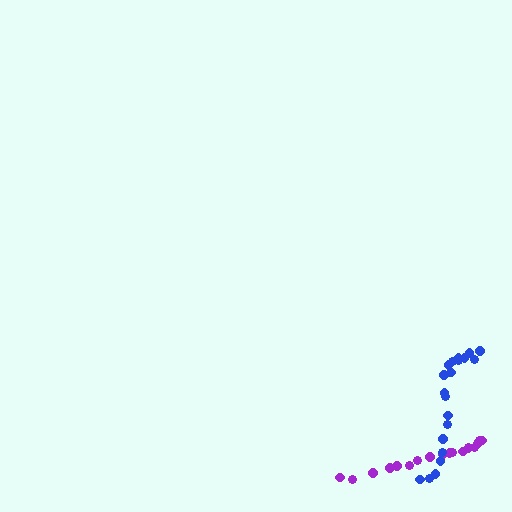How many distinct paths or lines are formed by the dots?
There are 2 distinct paths.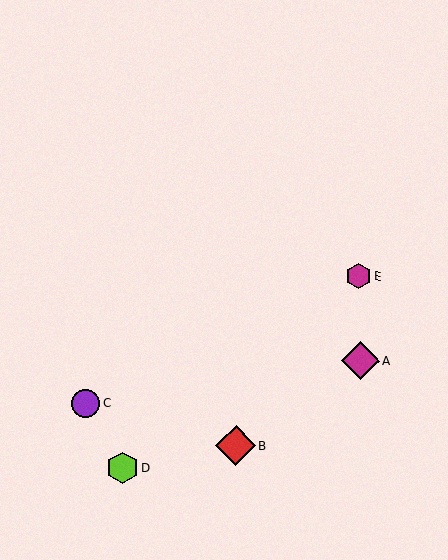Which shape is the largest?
The red diamond (labeled B) is the largest.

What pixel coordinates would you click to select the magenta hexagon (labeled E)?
Click at (358, 276) to select the magenta hexagon E.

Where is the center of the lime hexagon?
The center of the lime hexagon is at (123, 468).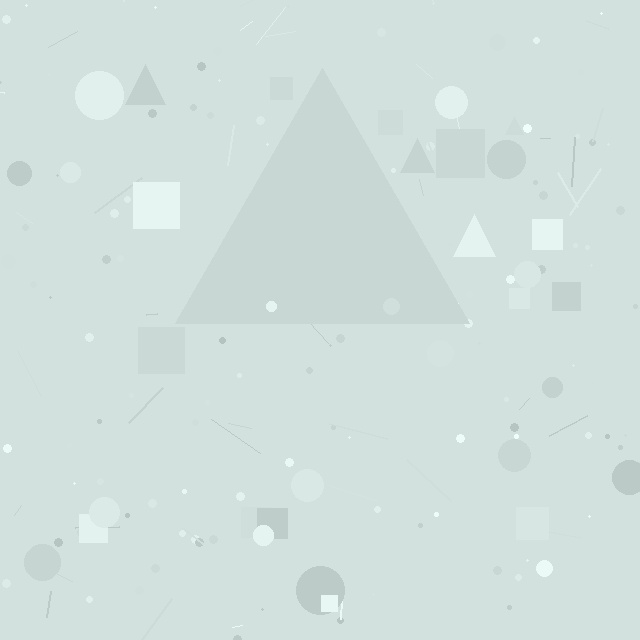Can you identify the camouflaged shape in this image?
The camouflaged shape is a triangle.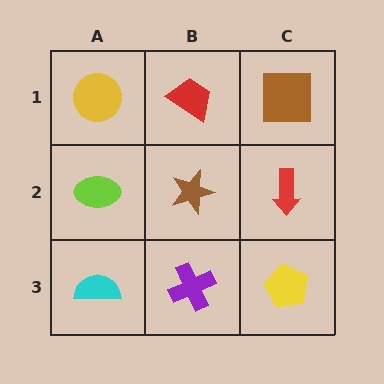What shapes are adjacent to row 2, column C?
A brown square (row 1, column C), a yellow pentagon (row 3, column C), a brown star (row 2, column B).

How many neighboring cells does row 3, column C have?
2.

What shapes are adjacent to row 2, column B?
A red trapezoid (row 1, column B), a purple cross (row 3, column B), a lime ellipse (row 2, column A), a red arrow (row 2, column C).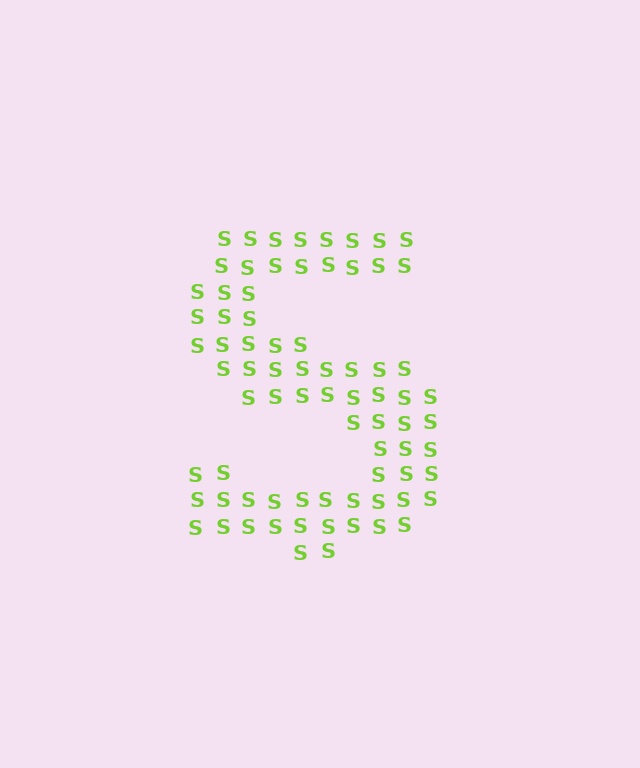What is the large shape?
The large shape is the letter S.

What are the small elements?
The small elements are letter S's.